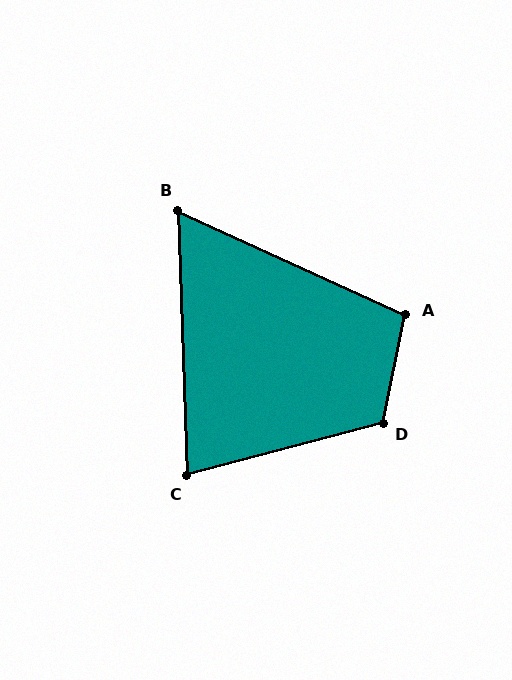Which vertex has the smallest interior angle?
B, at approximately 63 degrees.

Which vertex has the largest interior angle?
D, at approximately 117 degrees.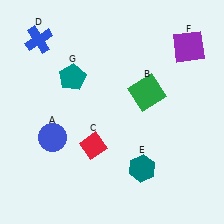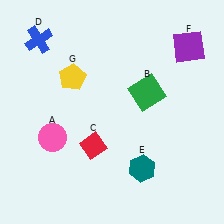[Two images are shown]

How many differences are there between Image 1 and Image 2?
There are 2 differences between the two images.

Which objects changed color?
A changed from blue to pink. G changed from teal to yellow.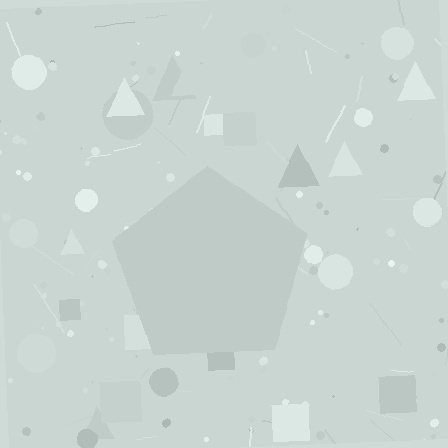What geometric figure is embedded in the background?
A pentagon is embedded in the background.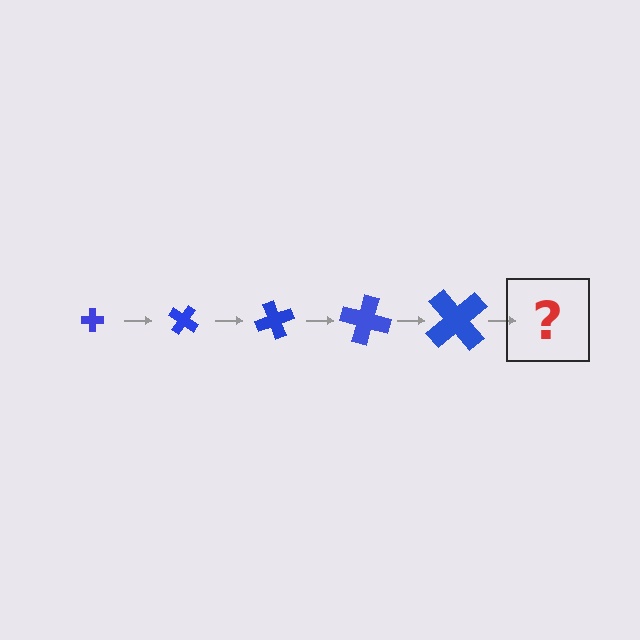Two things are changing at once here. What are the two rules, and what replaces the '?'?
The two rules are that the cross grows larger each step and it rotates 35 degrees each step. The '?' should be a cross, larger than the previous one and rotated 175 degrees from the start.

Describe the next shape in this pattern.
It should be a cross, larger than the previous one and rotated 175 degrees from the start.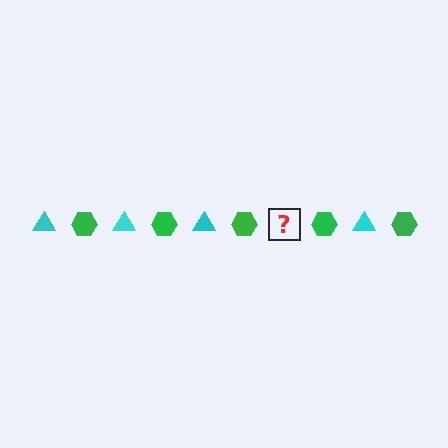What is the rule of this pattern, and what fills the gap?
The rule is that the pattern alternates between cyan triangle and green hexagon. The gap should be filled with a cyan triangle.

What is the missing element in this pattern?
The missing element is a cyan triangle.